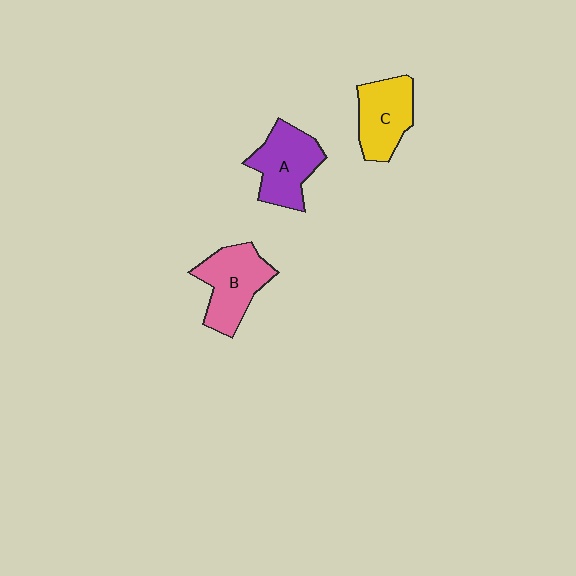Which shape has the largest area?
Shape B (pink).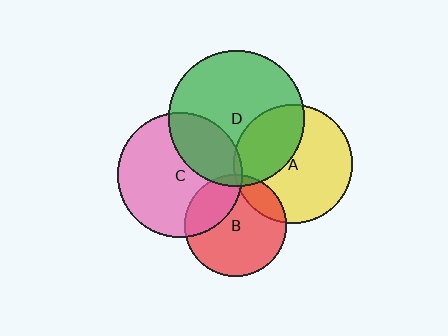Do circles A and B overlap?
Yes.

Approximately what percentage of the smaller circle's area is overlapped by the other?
Approximately 15%.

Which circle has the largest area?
Circle D (green).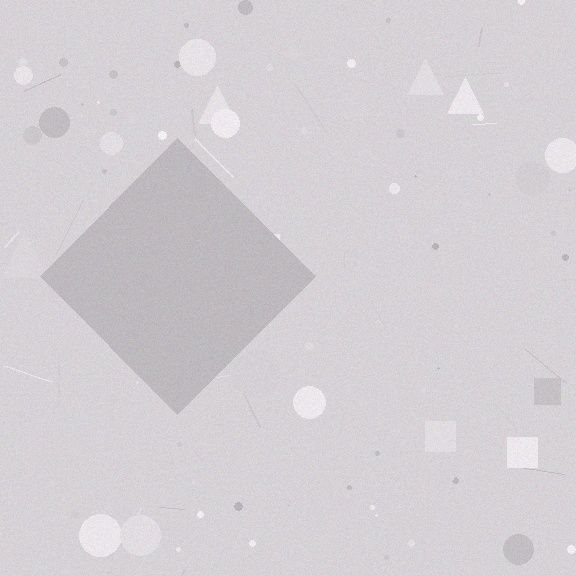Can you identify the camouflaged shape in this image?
The camouflaged shape is a diamond.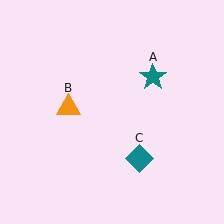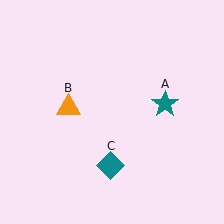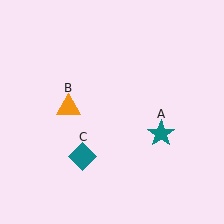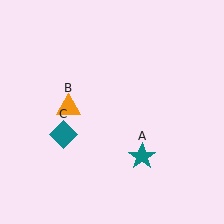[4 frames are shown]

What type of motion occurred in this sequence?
The teal star (object A), teal diamond (object C) rotated clockwise around the center of the scene.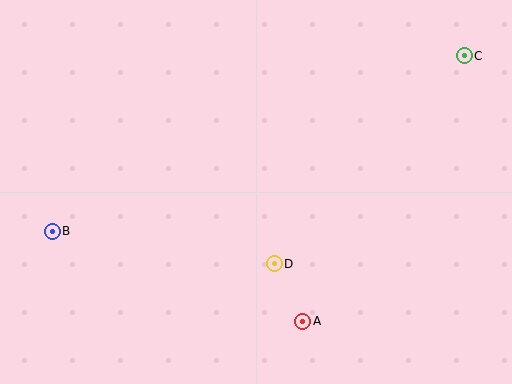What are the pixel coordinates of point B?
Point B is at (52, 231).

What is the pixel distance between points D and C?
The distance between D and C is 282 pixels.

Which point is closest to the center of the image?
Point D at (274, 264) is closest to the center.